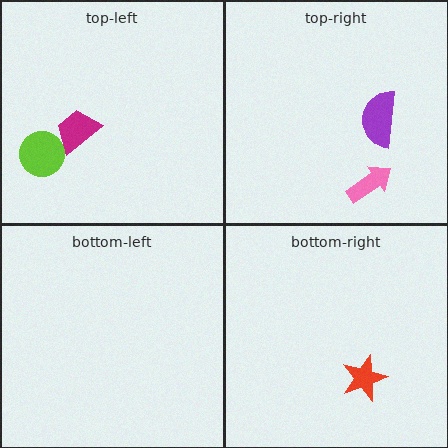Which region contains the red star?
The bottom-right region.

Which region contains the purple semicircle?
The top-right region.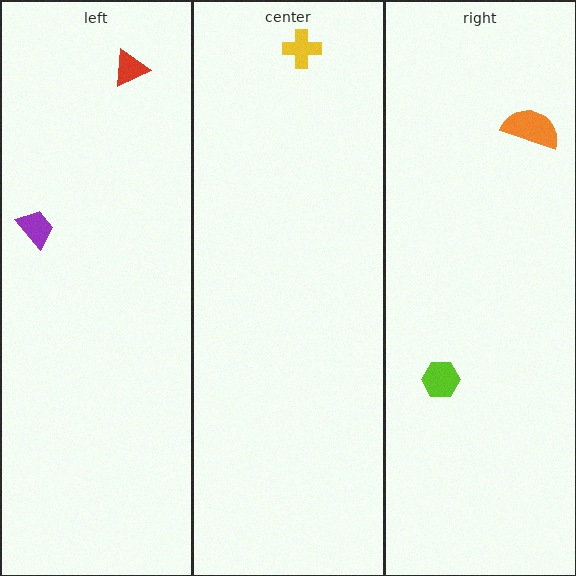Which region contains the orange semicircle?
The right region.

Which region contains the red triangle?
The left region.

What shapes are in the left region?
The red triangle, the purple trapezoid.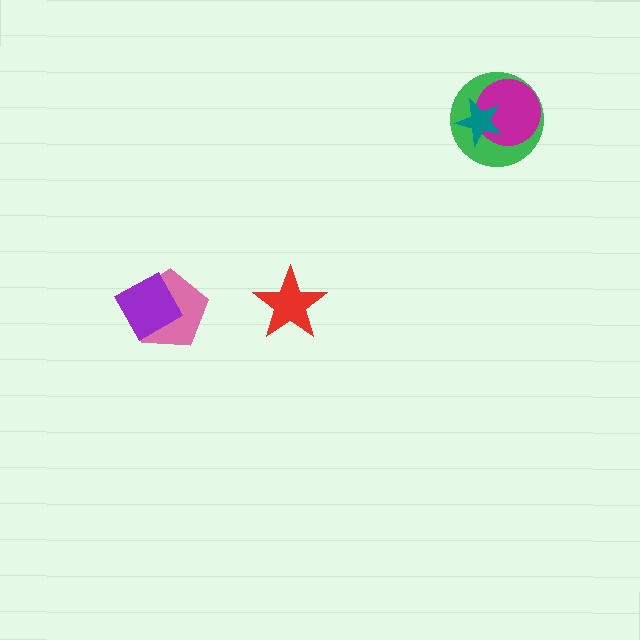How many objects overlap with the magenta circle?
2 objects overlap with the magenta circle.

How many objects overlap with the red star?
0 objects overlap with the red star.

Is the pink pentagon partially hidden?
Yes, it is partially covered by another shape.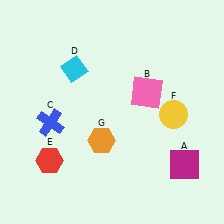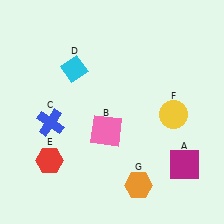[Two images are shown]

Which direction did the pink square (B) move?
The pink square (B) moved left.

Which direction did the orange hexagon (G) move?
The orange hexagon (G) moved down.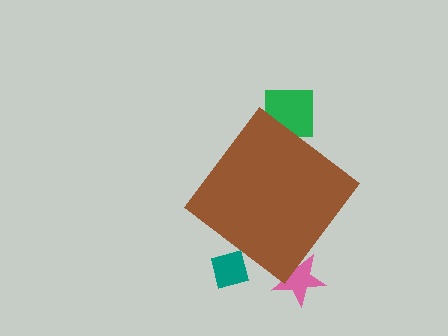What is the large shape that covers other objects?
A brown diamond.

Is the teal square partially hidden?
Yes, the teal square is partially hidden behind the brown diamond.